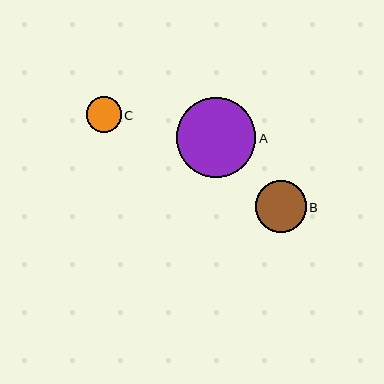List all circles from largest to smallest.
From largest to smallest: A, B, C.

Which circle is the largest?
Circle A is the largest with a size of approximately 79 pixels.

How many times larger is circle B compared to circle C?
Circle B is approximately 1.5 times the size of circle C.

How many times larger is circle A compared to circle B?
Circle A is approximately 1.5 times the size of circle B.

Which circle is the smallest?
Circle C is the smallest with a size of approximately 35 pixels.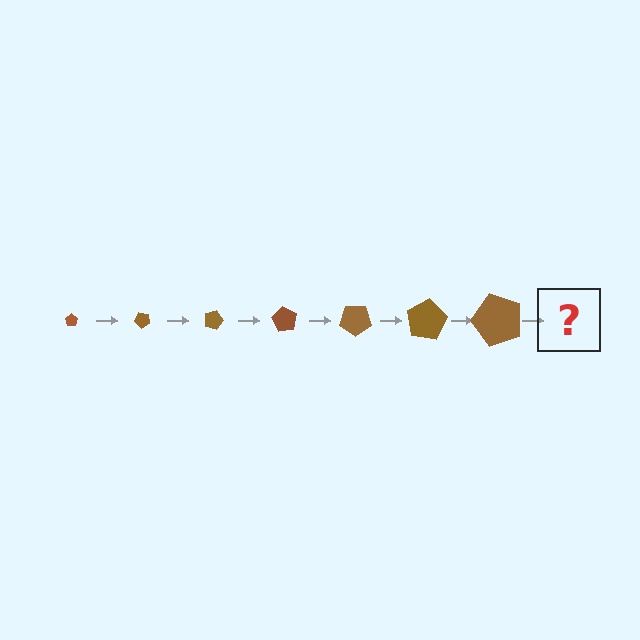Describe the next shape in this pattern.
It should be a pentagon, larger than the previous one and rotated 315 degrees from the start.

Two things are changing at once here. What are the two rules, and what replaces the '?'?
The two rules are that the pentagon grows larger each step and it rotates 45 degrees each step. The '?' should be a pentagon, larger than the previous one and rotated 315 degrees from the start.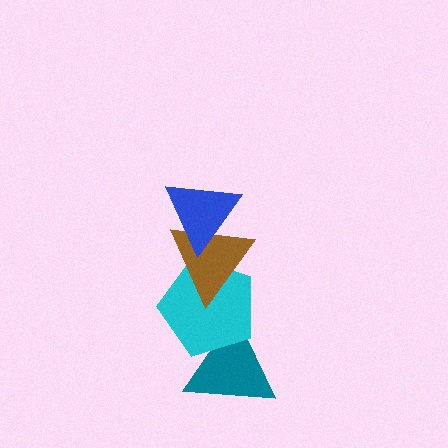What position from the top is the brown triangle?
The brown triangle is 2nd from the top.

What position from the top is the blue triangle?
The blue triangle is 1st from the top.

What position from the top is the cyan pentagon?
The cyan pentagon is 3rd from the top.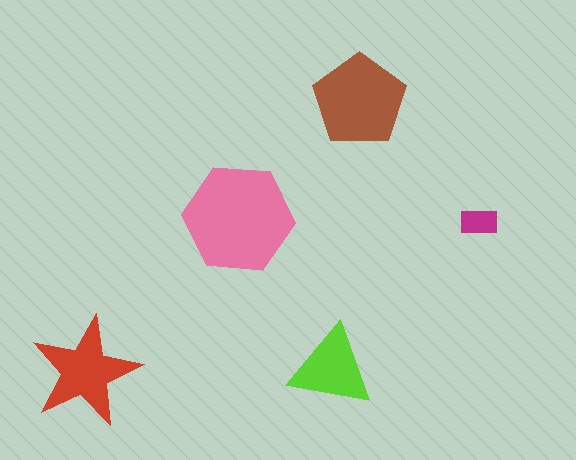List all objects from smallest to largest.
The magenta rectangle, the lime triangle, the red star, the brown pentagon, the pink hexagon.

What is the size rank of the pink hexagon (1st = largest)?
1st.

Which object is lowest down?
The red star is bottommost.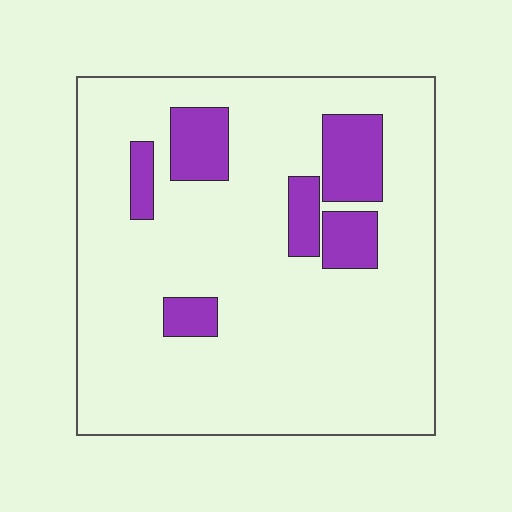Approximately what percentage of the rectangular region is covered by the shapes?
Approximately 15%.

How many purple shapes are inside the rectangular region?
6.